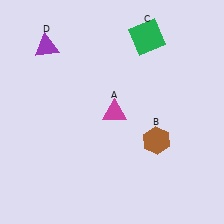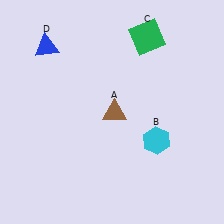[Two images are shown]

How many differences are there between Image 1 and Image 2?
There are 3 differences between the two images.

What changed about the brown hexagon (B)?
In Image 1, B is brown. In Image 2, it changed to cyan.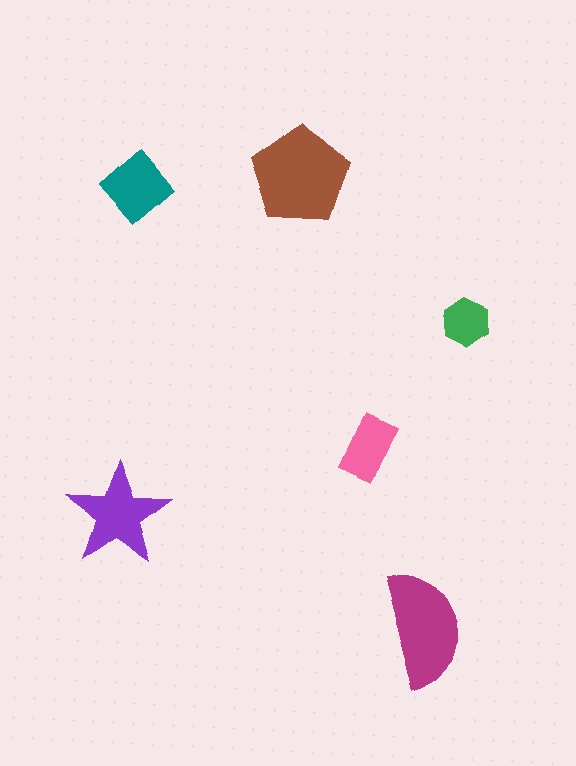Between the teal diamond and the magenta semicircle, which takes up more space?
The magenta semicircle.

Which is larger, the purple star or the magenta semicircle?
The magenta semicircle.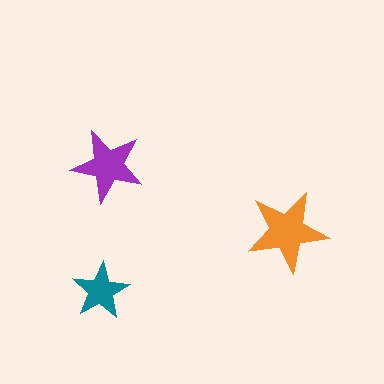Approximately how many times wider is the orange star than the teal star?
About 1.5 times wider.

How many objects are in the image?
There are 3 objects in the image.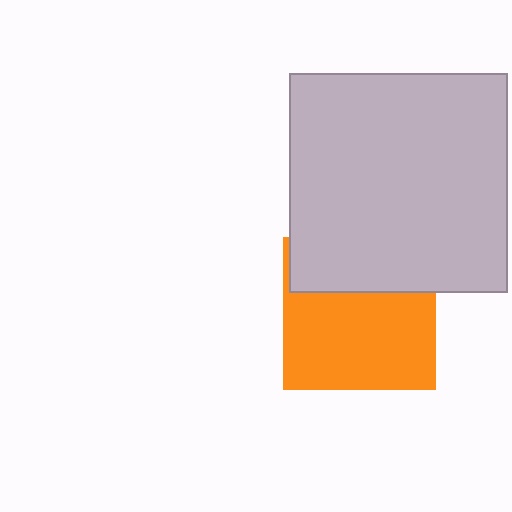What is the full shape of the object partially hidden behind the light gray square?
The partially hidden object is an orange square.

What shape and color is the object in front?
The object in front is a light gray square.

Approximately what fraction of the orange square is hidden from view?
Roughly 35% of the orange square is hidden behind the light gray square.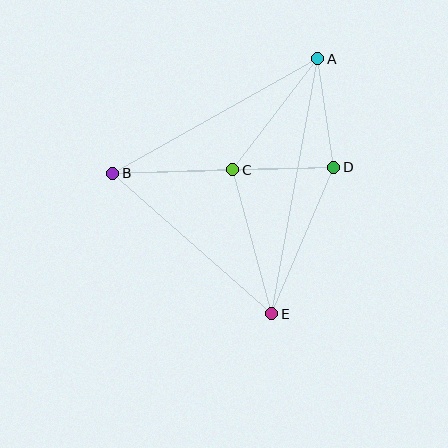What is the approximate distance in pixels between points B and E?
The distance between B and E is approximately 213 pixels.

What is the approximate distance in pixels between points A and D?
The distance between A and D is approximately 110 pixels.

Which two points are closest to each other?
Points C and D are closest to each other.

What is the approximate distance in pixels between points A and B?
The distance between A and B is approximately 235 pixels.